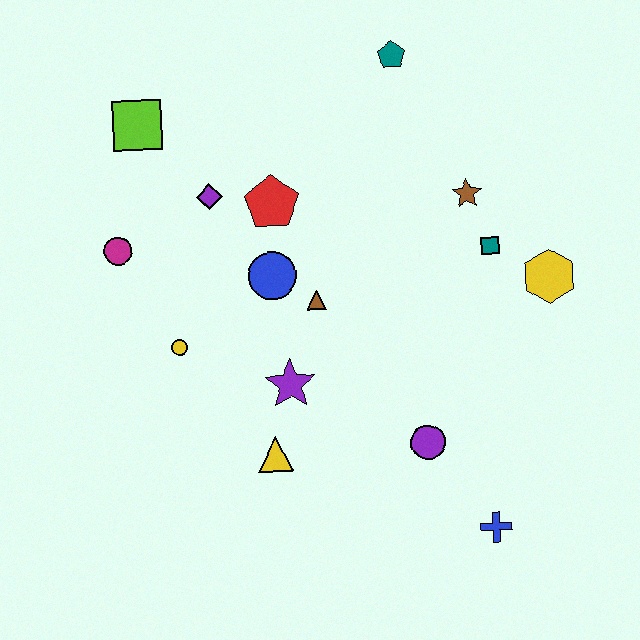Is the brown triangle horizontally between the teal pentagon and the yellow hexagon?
No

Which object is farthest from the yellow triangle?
The teal pentagon is farthest from the yellow triangle.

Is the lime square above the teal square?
Yes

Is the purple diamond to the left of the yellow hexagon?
Yes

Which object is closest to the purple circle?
The blue cross is closest to the purple circle.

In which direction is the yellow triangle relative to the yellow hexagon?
The yellow triangle is to the left of the yellow hexagon.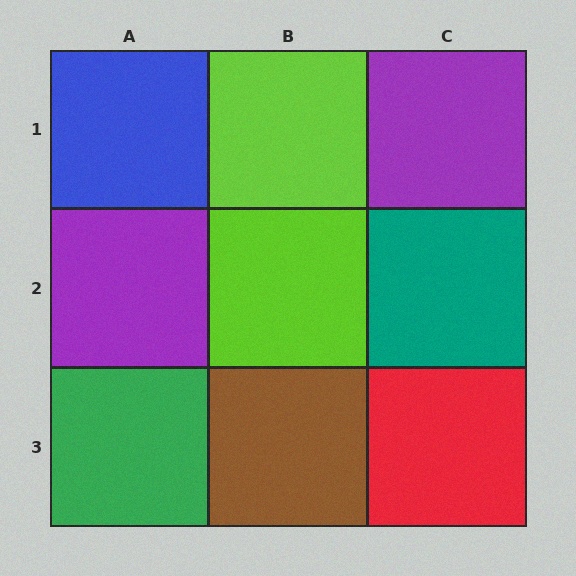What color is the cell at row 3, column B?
Brown.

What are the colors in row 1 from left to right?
Blue, lime, purple.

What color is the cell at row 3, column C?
Red.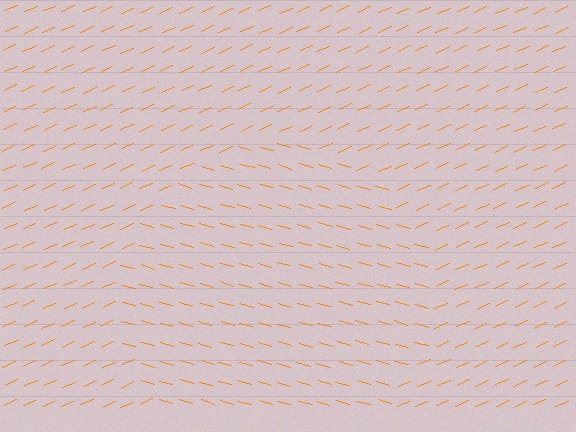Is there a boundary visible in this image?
Yes, there is a texture boundary formed by a change in line orientation.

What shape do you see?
I see a circle.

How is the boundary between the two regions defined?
The boundary is defined purely by a change in line orientation (approximately 39 degrees difference). All lines are the same color and thickness.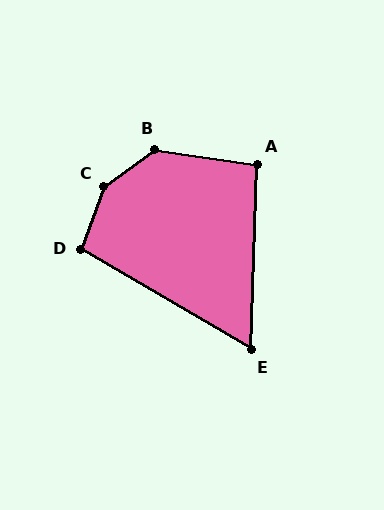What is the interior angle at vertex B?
Approximately 136 degrees (obtuse).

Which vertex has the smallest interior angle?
E, at approximately 62 degrees.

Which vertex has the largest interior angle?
C, at approximately 146 degrees.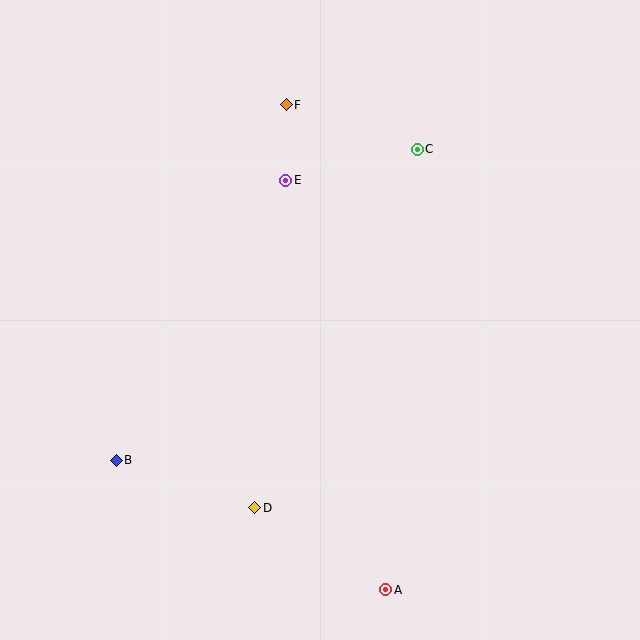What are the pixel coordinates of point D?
Point D is at (255, 508).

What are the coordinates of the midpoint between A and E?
The midpoint between A and E is at (336, 385).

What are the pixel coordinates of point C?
Point C is at (417, 149).